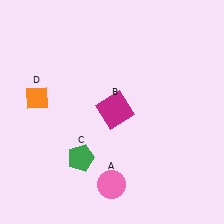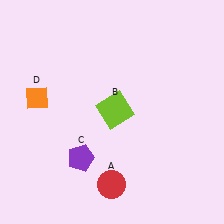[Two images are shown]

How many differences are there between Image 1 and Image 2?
There are 3 differences between the two images.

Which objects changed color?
A changed from pink to red. B changed from magenta to lime. C changed from green to purple.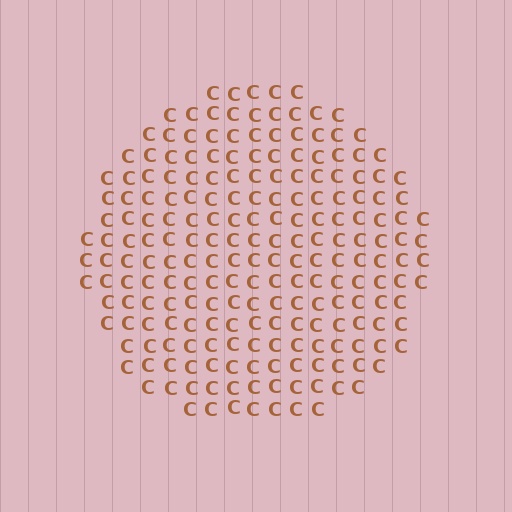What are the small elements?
The small elements are letter C's.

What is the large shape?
The large shape is a circle.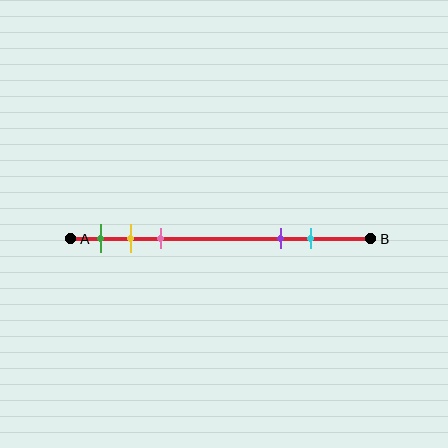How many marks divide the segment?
There are 5 marks dividing the segment.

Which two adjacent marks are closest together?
The yellow and pink marks are the closest adjacent pair.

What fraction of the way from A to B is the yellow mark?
The yellow mark is approximately 20% (0.2) of the way from A to B.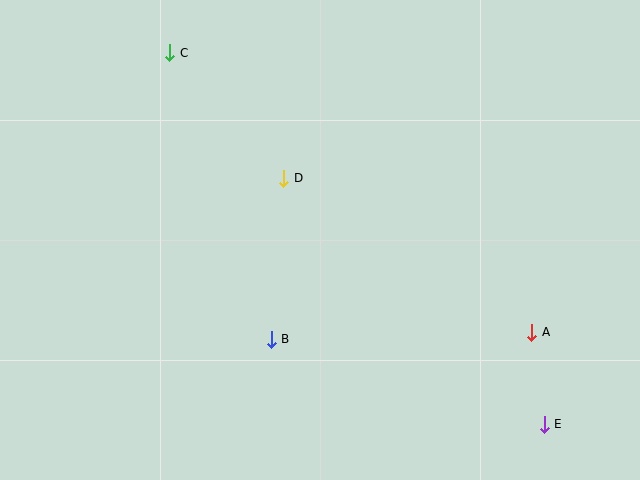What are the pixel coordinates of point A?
Point A is at (532, 332).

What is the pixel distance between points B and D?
The distance between B and D is 162 pixels.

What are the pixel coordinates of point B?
Point B is at (271, 339).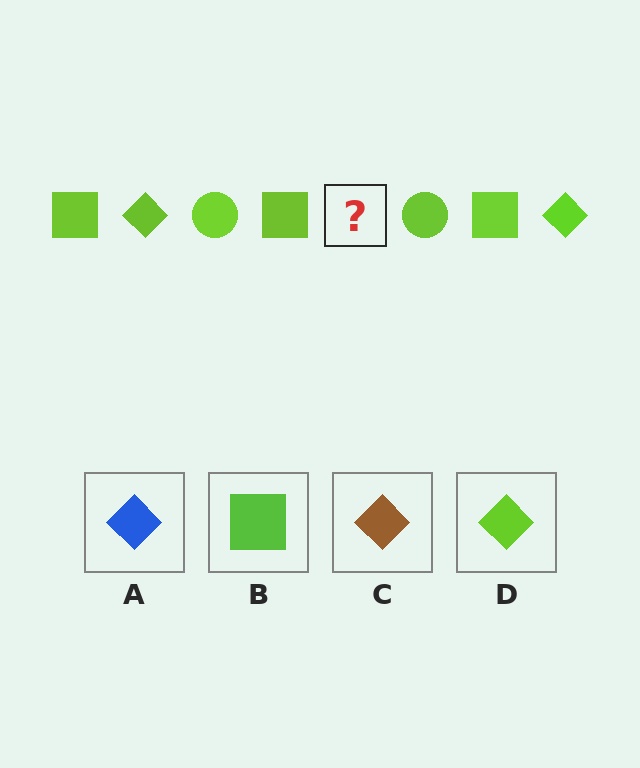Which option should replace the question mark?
Option D.